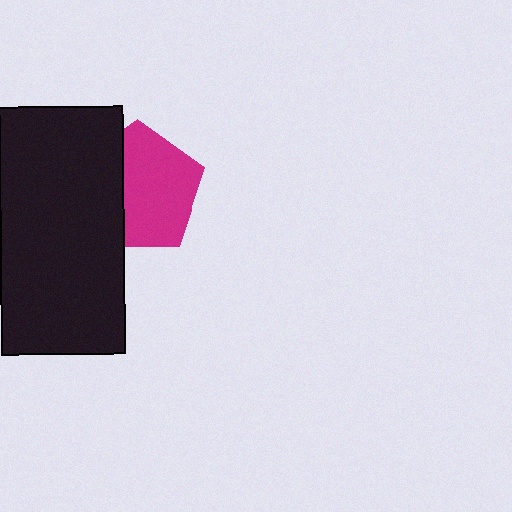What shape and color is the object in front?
The object in front is a black rectangle.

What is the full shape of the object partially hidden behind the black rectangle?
The partially hidden object is a magenta pentagon.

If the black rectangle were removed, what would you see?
You would see the complete magenta pentagon.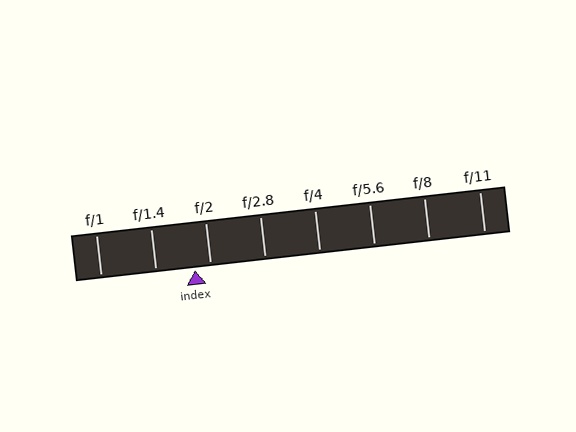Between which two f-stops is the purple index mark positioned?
The index mark is between f/1.4 and f/2.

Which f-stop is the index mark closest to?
The index mark is closest to f/2.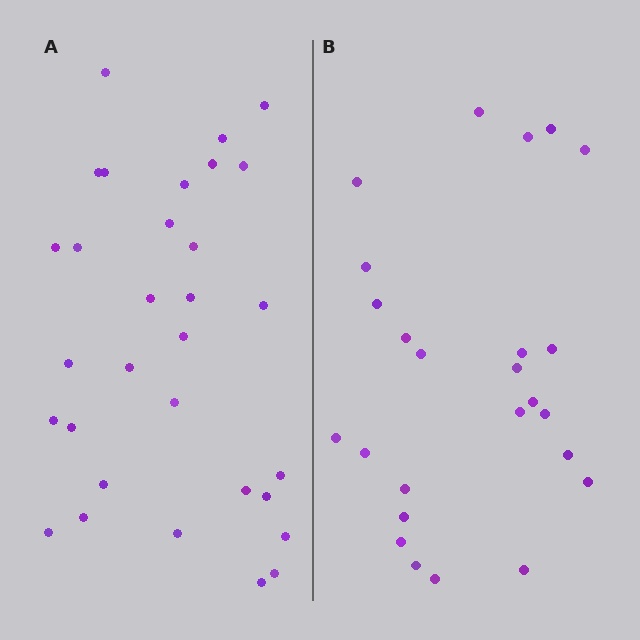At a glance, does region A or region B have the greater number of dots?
Region A (the left region) has more dots.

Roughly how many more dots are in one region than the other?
Region A has about 6 more dots than region B.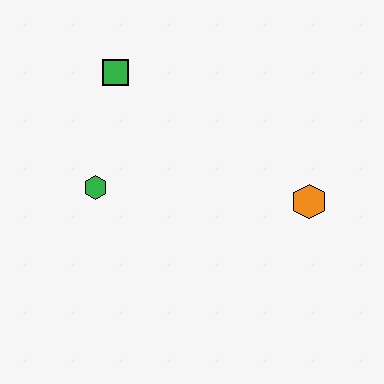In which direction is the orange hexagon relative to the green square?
The orange hexagon is to the right of the green square.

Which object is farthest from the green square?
The orange hexagon is farthest from the green square.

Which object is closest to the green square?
The green hexagon is closest to the green square.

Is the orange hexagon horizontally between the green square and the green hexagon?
No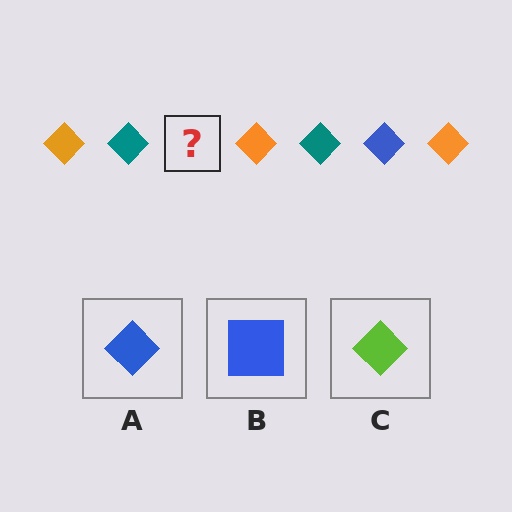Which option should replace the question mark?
Option A.